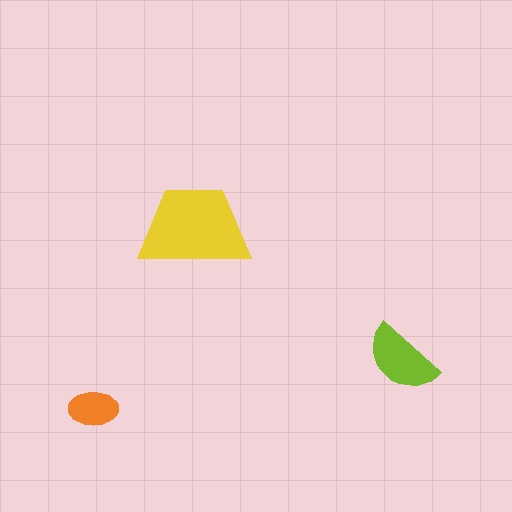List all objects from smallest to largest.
The orange ellipse, the lime semicircle, the yellow trapezoid.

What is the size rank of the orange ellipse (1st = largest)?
3rd.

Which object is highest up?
The yellow trapezoid is topmost.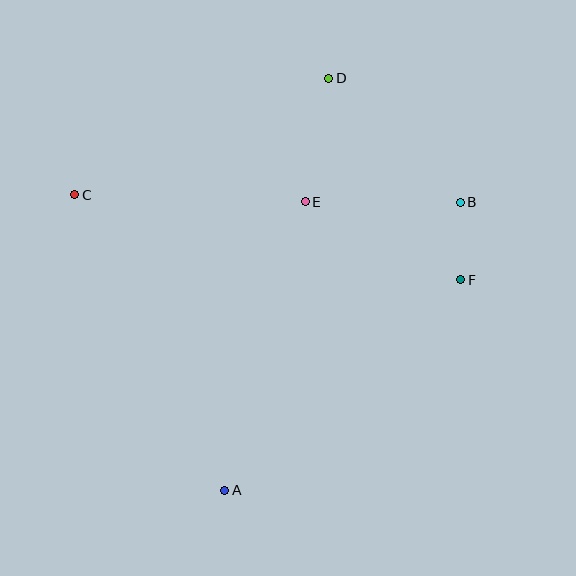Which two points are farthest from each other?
Points A and D are farthest from each other.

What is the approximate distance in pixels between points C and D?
The distance between C and D is approximately 280 pixels.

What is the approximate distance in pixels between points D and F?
The distance between D and F is approximately 241 pixels.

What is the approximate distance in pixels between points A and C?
The distance between A and C is approximately 332 pixels.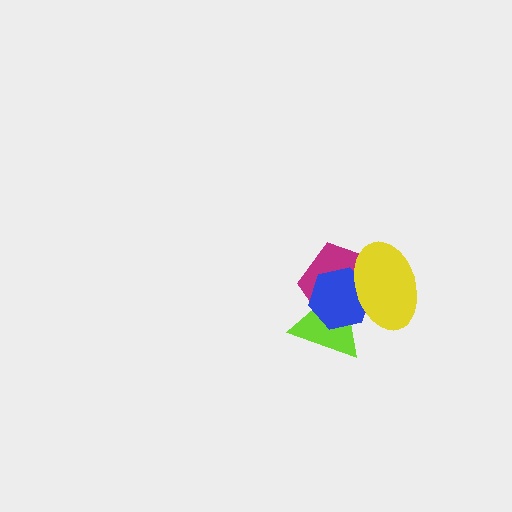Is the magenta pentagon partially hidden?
Yes, it is partially covered by another shape.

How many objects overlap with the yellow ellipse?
3 objects overlap with the yellow ellipse.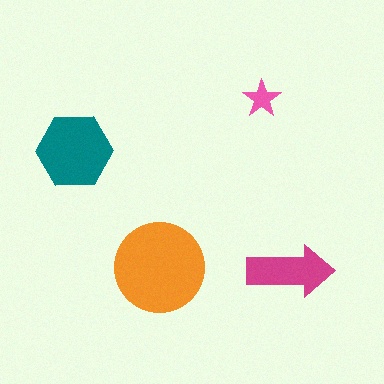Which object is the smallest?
The pink star.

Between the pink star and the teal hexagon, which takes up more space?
The teal hexagon.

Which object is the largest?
The orange circle.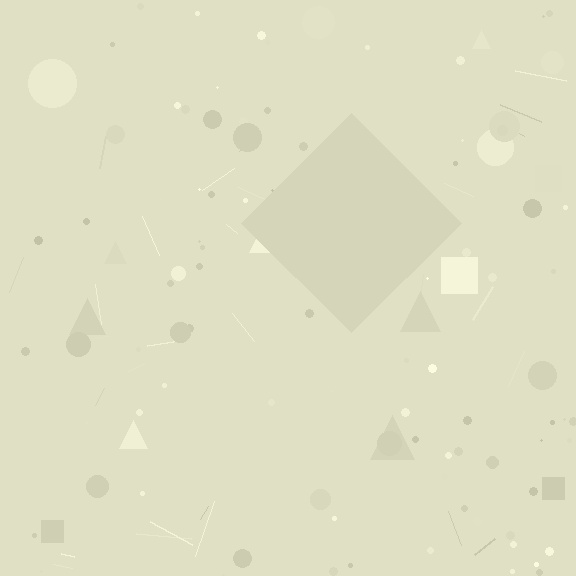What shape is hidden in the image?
A diamond is hidden in the image.